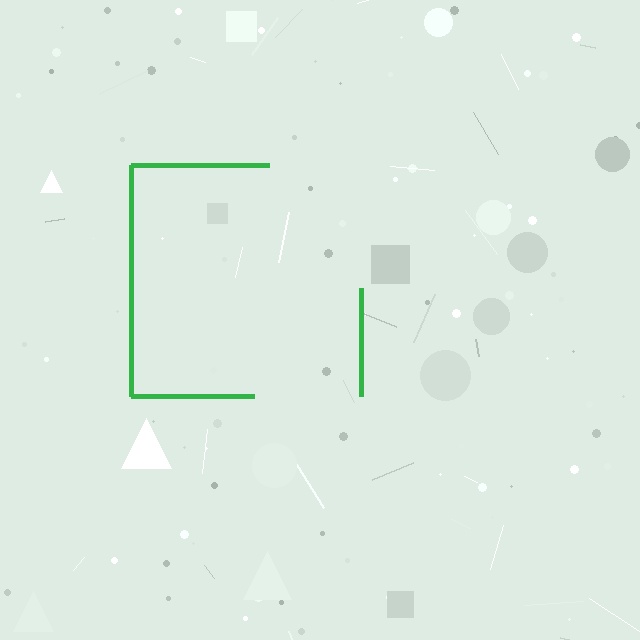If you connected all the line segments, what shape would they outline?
They would outline a square.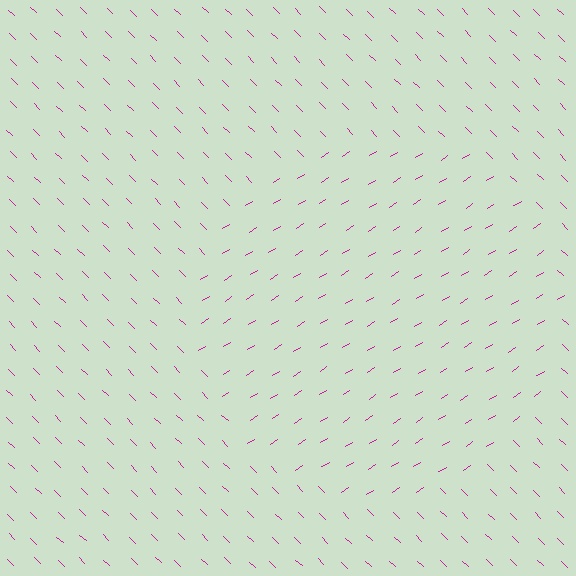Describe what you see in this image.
The image is filled with small magenta line segments. A circle region in the image has lines oriented differently from the surrounding lines, creating a visible texture boundary.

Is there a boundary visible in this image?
Yes, there is a texture boundary formed by a change in line orientation.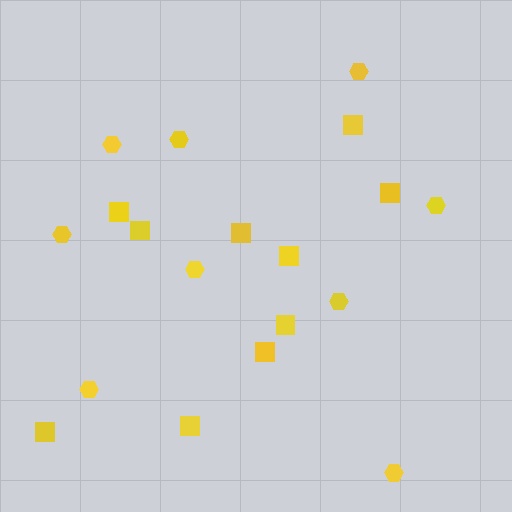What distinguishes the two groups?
There are 2 groups: one group of squares (10) and one group of hexagons (9).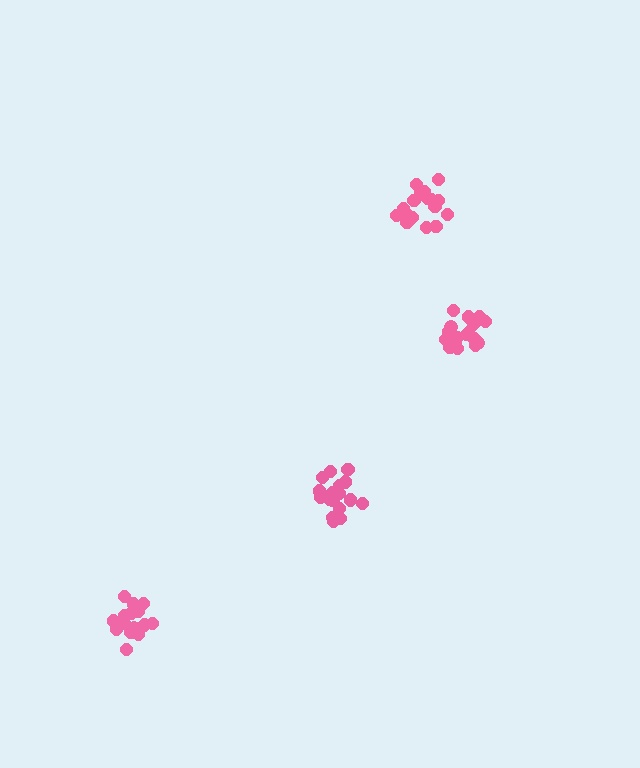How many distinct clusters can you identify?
There are 4 distinct clusters.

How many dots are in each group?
Group 1: 18 dots, Group 2: 19 dots, Group 3: 17 dots, Group 4: 19 dots (73 total).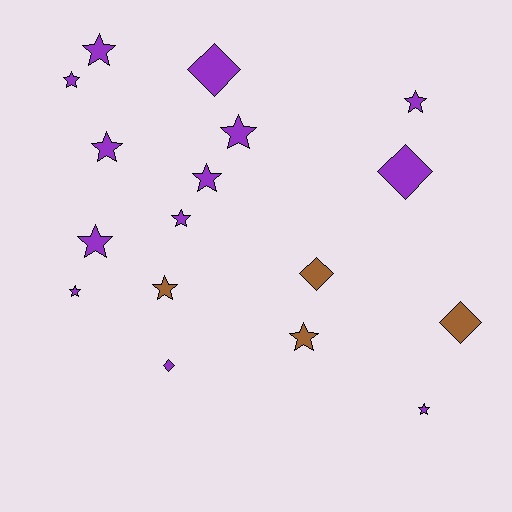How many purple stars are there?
There are 10 purple stars.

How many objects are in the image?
There are 17 objects.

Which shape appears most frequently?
Star, with 12 objects.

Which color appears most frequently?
Purple, with 13 objects.